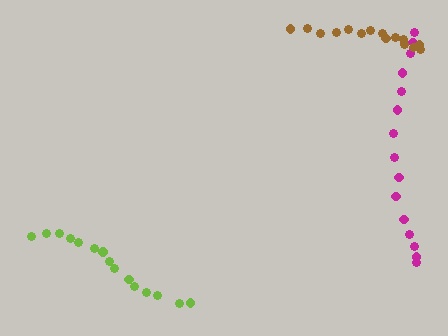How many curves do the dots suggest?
There are 3 distinct paths.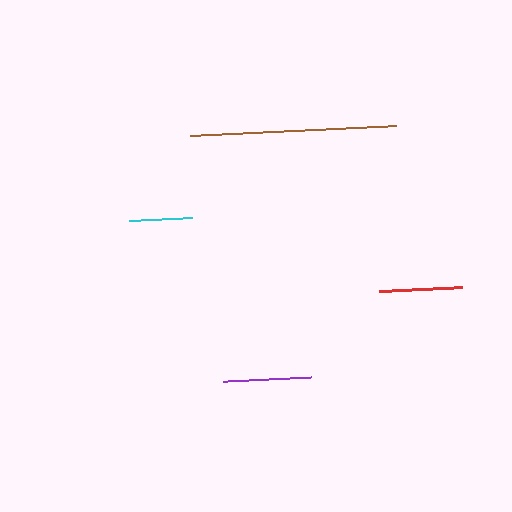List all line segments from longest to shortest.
From longest to shortest: brown, purple, red, cyan.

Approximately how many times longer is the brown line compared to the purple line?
The brown line is approximately 2.3 times the length of the purple line.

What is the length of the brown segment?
The brown segment is approximately 205 pixels long.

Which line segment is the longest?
The brown line is the longest at approximately 205 pixels.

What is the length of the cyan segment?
The cyan segment is approximately 62 pixels long.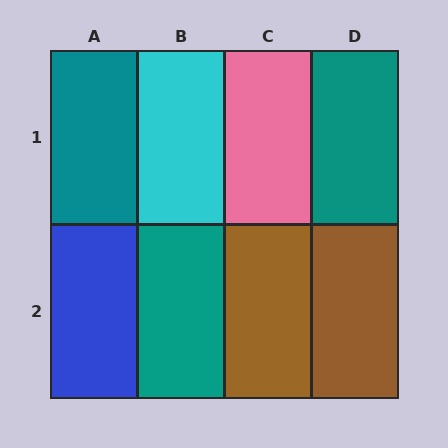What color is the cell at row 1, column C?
Pink.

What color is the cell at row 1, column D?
Teal.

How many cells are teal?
3 cells are teal.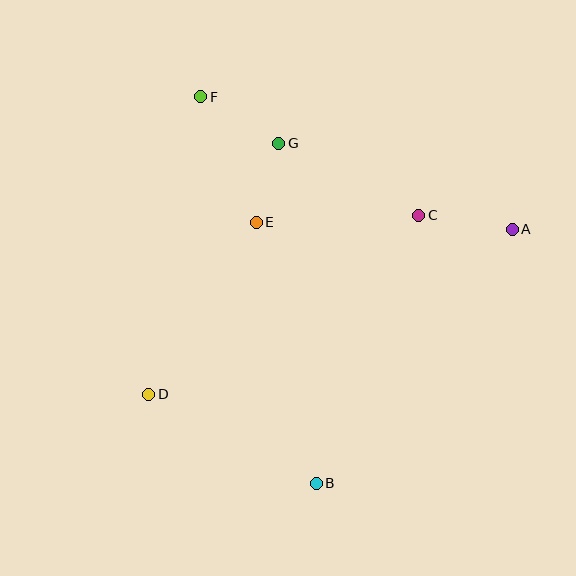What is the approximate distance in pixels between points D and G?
The distance between D and G is approximately 283 pixels.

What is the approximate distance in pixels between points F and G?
The distance between F and G is approximately 91 pixels.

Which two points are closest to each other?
Points E and G are closest to each other.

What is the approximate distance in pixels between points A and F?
The distance between A and F is approximately 338 pixels.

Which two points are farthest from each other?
Points B and F are farthest from each other.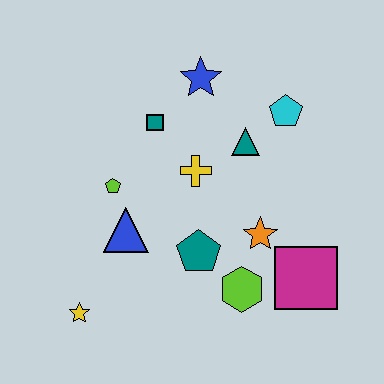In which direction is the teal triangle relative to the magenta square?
The teal triangle is above the magenta square.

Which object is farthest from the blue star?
The yellow star is farthest from the blue star.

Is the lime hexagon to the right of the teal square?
Yes